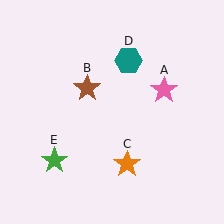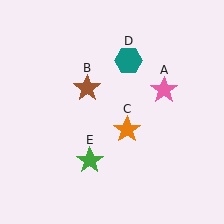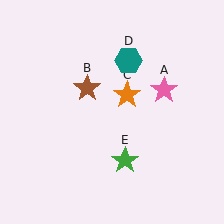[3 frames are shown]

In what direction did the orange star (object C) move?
The orange star (object C) moved up.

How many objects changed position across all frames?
2 objects changed position: orange star (object C), green star (object E).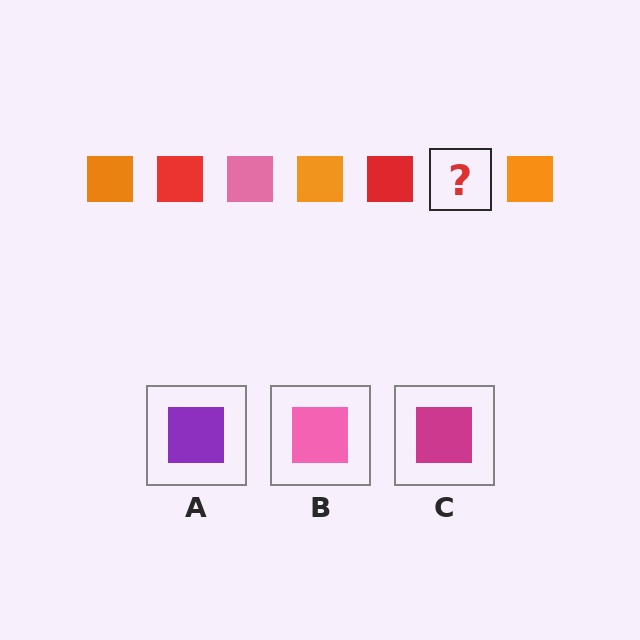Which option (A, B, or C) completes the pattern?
B.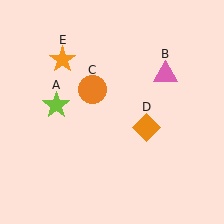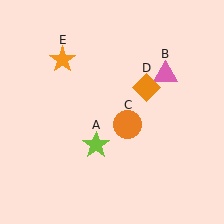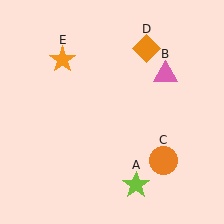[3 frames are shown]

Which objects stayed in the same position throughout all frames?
Pink triangle (object B) and orange star (object E) remained stationary.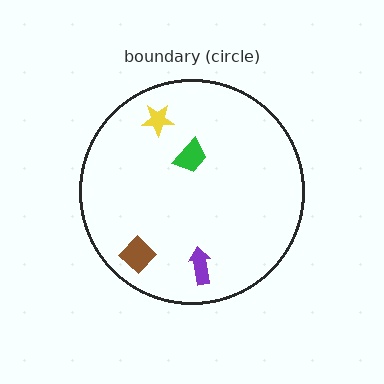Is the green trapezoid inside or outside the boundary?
Inside.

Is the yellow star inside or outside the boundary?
Inside.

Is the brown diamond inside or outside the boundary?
Inside.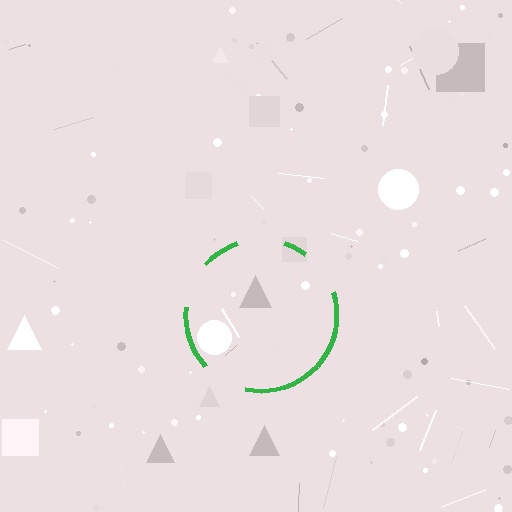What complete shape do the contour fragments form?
The contour fragments form a circle.